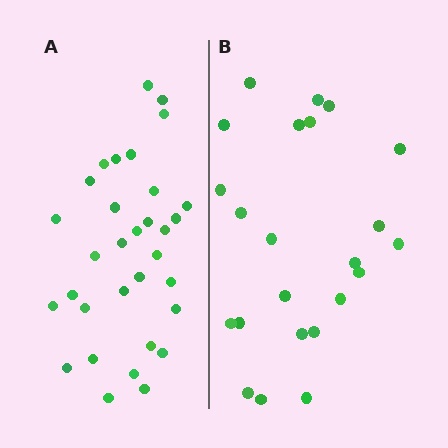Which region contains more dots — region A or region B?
Region A (the left region) has more dots.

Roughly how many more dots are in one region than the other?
Region A has roughly 8 or so more dots than region B.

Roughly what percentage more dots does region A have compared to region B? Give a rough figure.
About 40% more.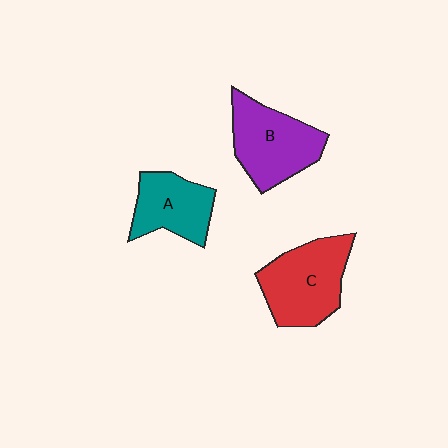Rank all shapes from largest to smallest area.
From largest to smallest: C (red), B (purple), A (teal).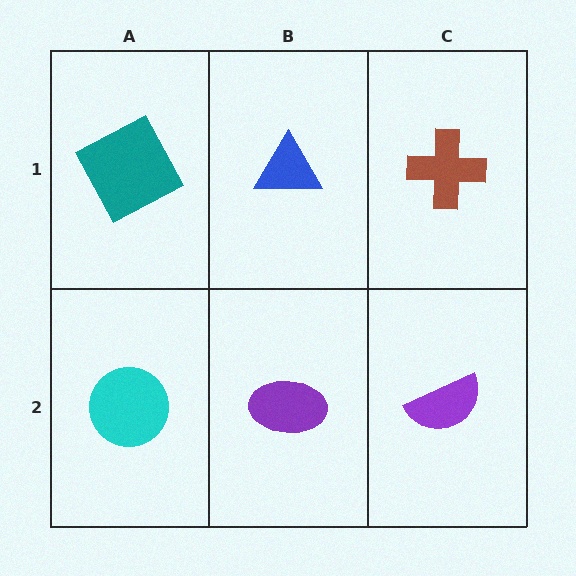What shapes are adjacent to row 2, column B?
A blue triangle (row 1, column B), a cyan circle (row 2, column A), a purple semicircle (row 2, column C).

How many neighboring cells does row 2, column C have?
2.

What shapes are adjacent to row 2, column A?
A teal square (row 1, column A), a purple ellipse (row 2, column B).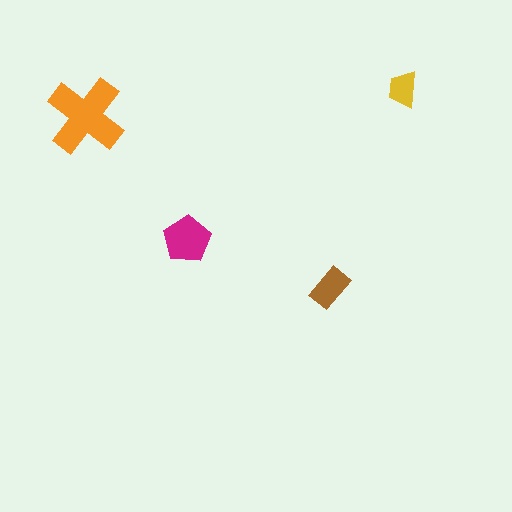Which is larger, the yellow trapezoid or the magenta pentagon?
The magenta pentagon.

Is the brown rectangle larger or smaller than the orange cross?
Smaller.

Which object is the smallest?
The yellow trapezoid.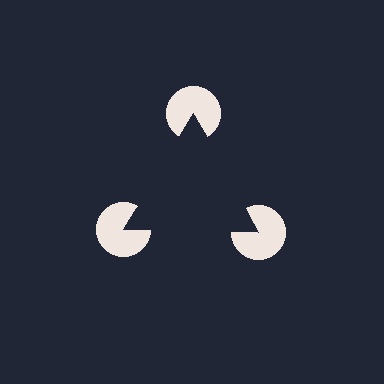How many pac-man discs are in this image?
There are 3 — one at each vertex of the illusory triangle.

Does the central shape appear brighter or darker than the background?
It typically appears slightly darker than the background, even though no actual brightness change is drawn.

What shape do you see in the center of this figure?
An illusory triangle — its edges are inferred from the aligned wedge cuts in the pac-man discs, not physically drawn.